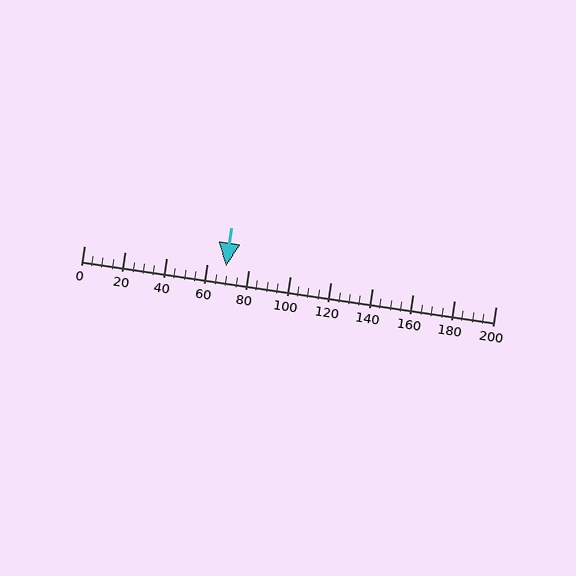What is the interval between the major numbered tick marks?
The major tick marks are spaced 20 units apart.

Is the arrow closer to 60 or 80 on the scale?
The arrow is closer to 60.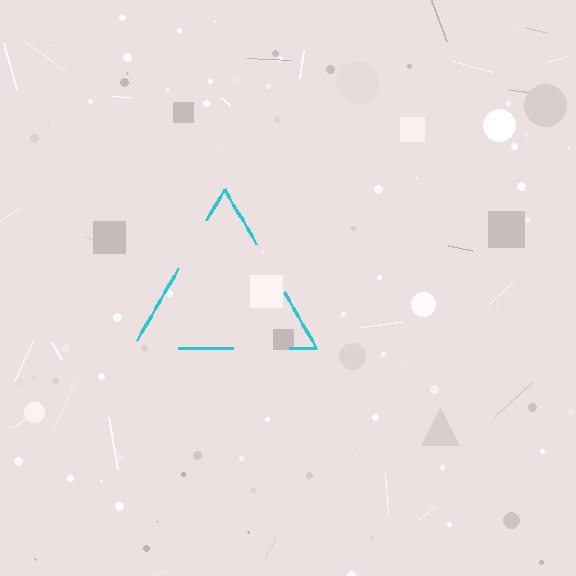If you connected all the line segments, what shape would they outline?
They would outline a triangle.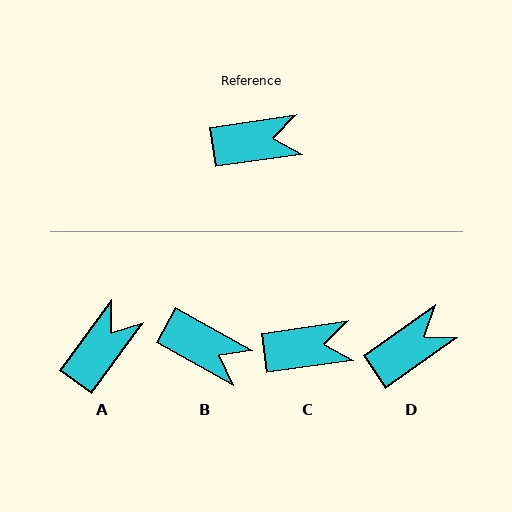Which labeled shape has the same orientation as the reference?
C.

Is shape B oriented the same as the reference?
No, it is off by about 37 degrees.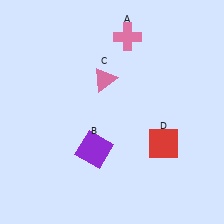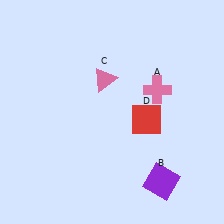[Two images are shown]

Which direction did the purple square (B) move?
The purple square (B) moved right.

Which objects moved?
The objects that moved are: the pink cross (A), the purple square (B), the red square (D).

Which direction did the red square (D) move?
The red square (D) moved up.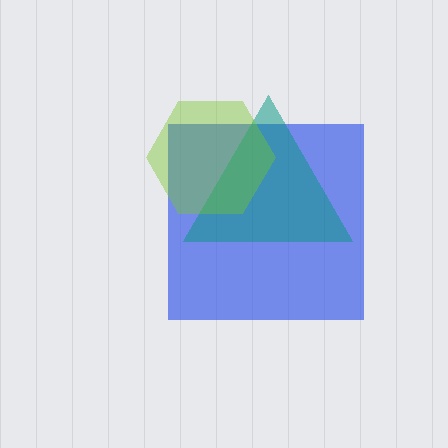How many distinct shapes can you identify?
There are 3 distinct shapes: a blue square, a teal triangle, a lime hexagon.